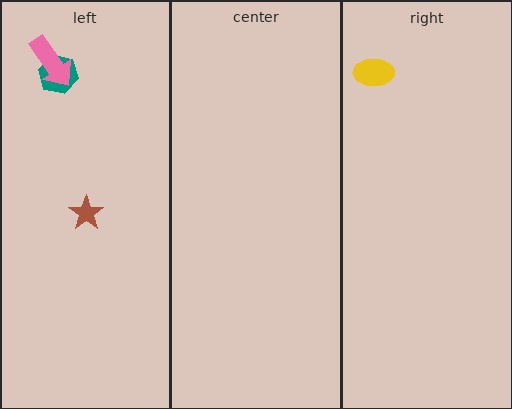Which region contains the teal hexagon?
The left region.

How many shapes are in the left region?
3.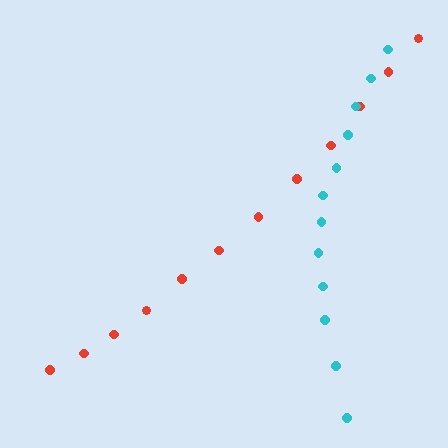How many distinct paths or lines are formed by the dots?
There are 2 distinct paths.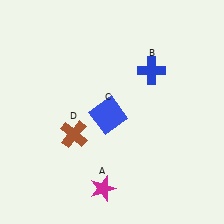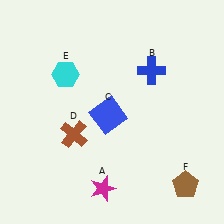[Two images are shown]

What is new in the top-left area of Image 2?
A cyan hexagon (E) was added in the top-left area of Image 2.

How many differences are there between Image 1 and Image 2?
There are 2 differences between the two images.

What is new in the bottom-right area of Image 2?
A brown pentagon (F) was added in the bottom-right area of Image 2.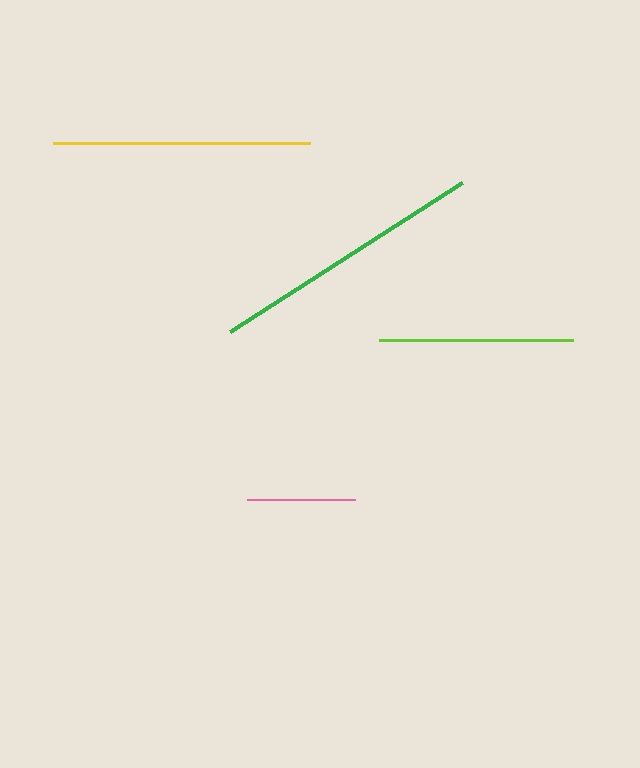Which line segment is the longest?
The green line is the longest at approximately 276 pixels.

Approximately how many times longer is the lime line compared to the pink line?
The lime line is approximately 1.8 times the length of the pink line.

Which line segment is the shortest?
The pink line is the shortest at approximately 108 pixels.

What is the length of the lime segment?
The lime segment is approximately 194 pixels long.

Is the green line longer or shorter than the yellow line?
The green line is longer than the yellow line.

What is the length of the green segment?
The green segment is approximately 276 pixels long.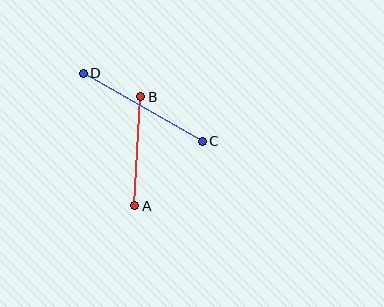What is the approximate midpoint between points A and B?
The midpoint is at approximately (138, 151) pixels.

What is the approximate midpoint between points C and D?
The midpoint is at approximately (143, 107) pixels.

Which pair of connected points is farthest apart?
Points C and D are farthest apart.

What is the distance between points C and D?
The distance is approximately 137 pixels.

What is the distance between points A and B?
The distance is approximately 110 pixels.